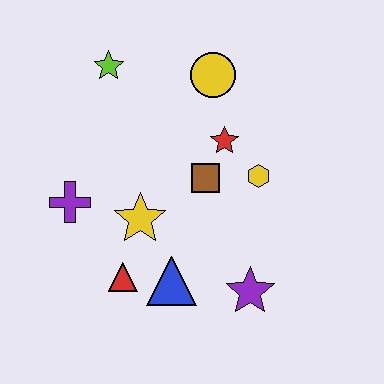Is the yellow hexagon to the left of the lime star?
No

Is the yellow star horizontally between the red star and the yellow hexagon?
No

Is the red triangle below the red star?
Yes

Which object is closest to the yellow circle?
The red star is closest to the yellow circle.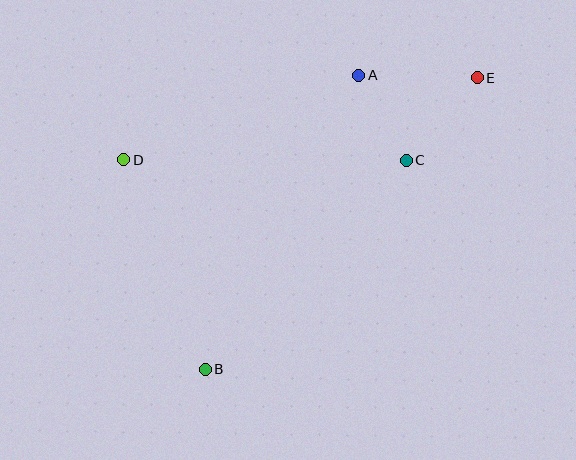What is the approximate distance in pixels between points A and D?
The distance between A and D is approximately 250 pixels.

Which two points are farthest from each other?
Points B and E are farthest from each other.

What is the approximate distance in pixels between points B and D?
The distance between B and D is approximately 225 pixels.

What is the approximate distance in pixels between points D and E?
The distance between D and E is approximately 363 pixels.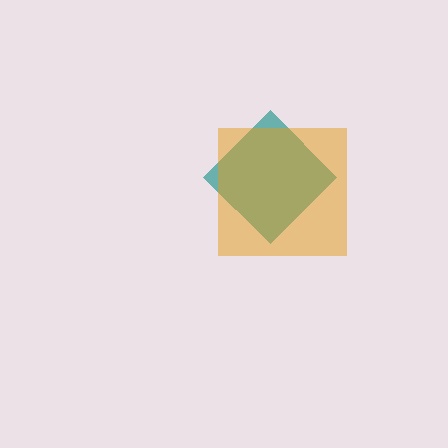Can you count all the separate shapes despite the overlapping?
Yes, there are 2 separate shapes.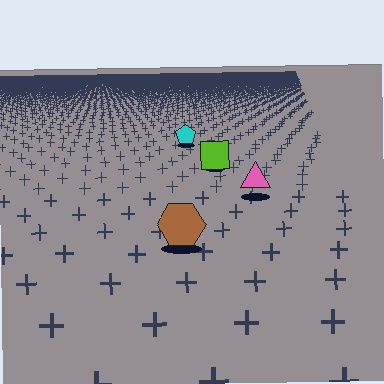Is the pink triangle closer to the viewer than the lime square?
Yes. The pink triangle is closer — you can tell from the texture gradient: the ground texture is coarser near it.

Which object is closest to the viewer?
The brown hexagon is closest. The texture marks near it are larger and more spread out.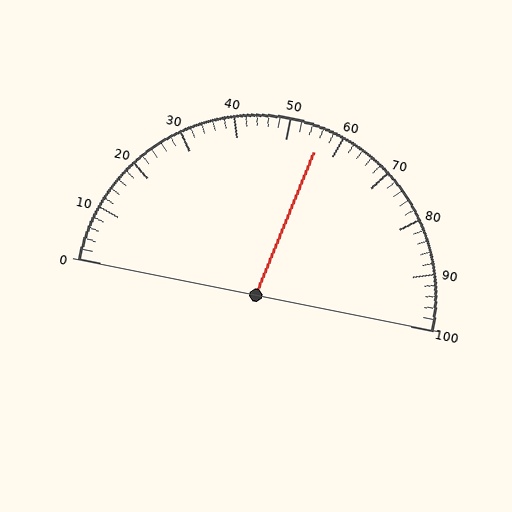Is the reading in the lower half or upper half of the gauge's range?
The reading is in the upper half of the range (0 to 100).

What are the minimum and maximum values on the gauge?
The gauge ranges from 0 to 100.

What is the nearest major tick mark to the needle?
The nearest major tick mark is 60.